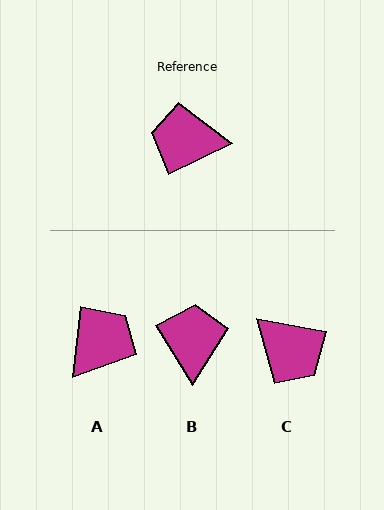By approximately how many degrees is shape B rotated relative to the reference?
Approximately 85 degrees clockwise.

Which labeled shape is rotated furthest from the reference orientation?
C, about 143 degrees away.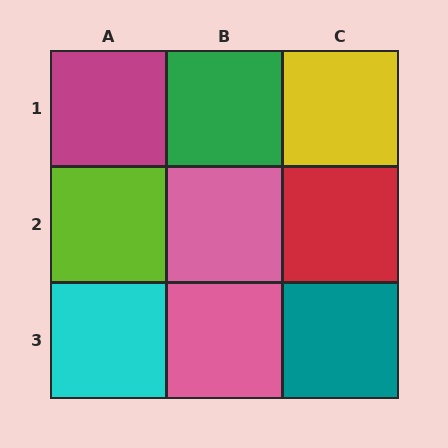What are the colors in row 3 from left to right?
Cyan, pink, teal.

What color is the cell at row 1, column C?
Yellow.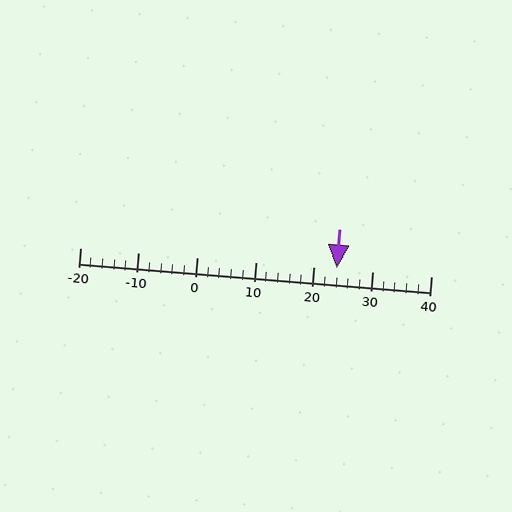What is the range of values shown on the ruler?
The ruler shows values from -20 to 40.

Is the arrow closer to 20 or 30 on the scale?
The arrow is closer to 20.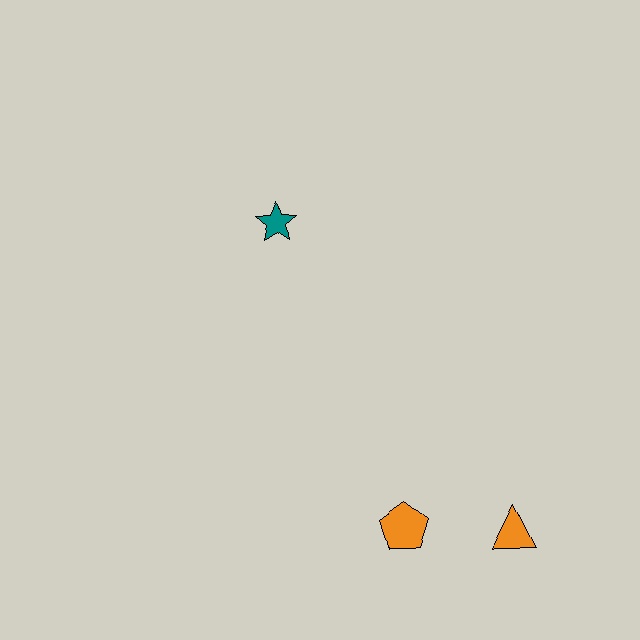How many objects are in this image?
There are 3 objects.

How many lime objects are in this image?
There are no lime objects.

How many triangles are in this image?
There is 1 triangle.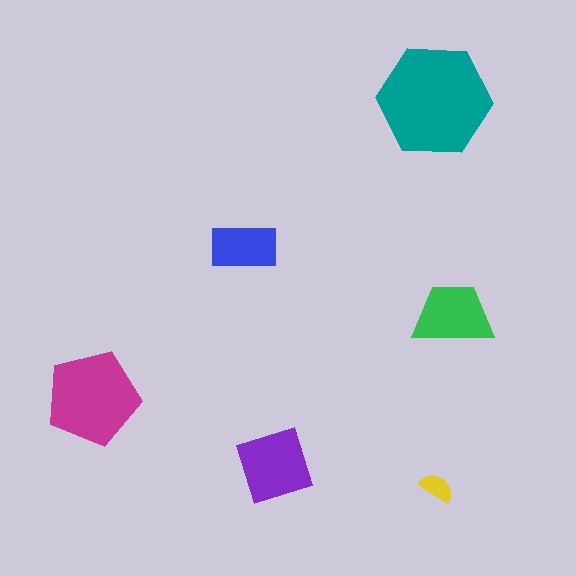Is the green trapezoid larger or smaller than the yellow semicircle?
Larger.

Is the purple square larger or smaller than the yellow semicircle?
Larger.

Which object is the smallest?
The yellow semicircle.